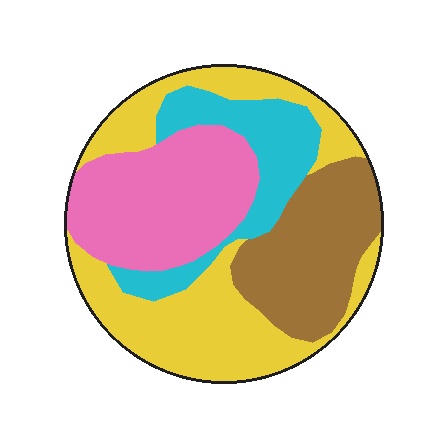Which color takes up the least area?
Cyan, at roughly 15%.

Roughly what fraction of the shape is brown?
Brown covers around 20% of the shape.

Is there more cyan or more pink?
Pink.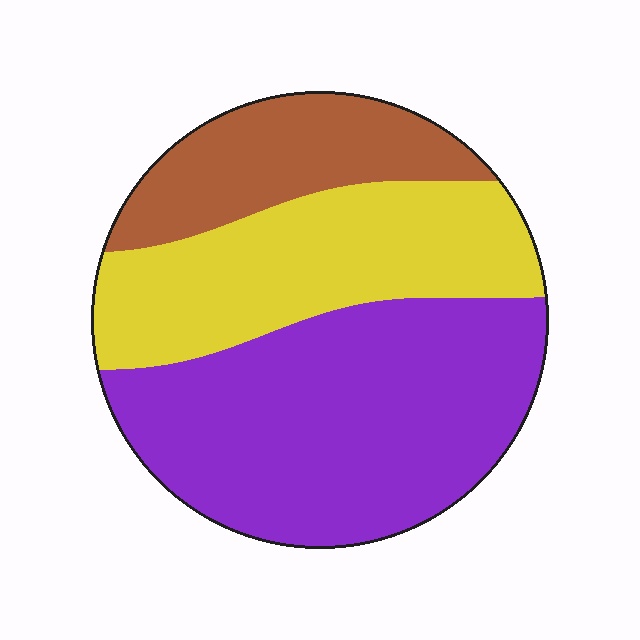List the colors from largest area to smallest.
From largest to smallest: purple, yellow, brown.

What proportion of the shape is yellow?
Yellow takes up about one third (1/3) of the shape.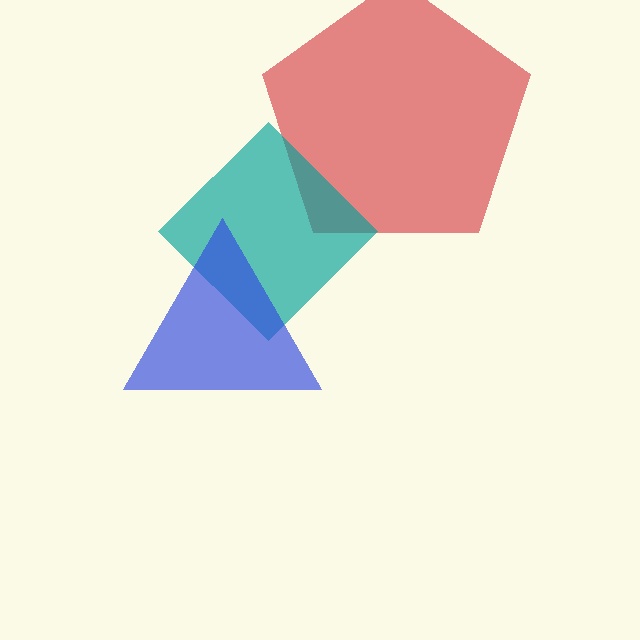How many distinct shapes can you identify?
There are 3 distinct shapes: a red pentagon, a teal diamond, a blue triangle.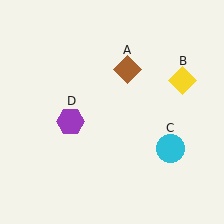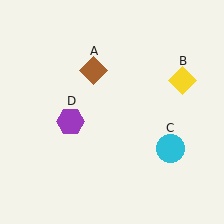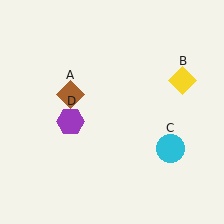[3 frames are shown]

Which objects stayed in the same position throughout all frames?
Yellow diamond (object B) and cyan circle (object C) and purple hexagon (object D) remained stationary.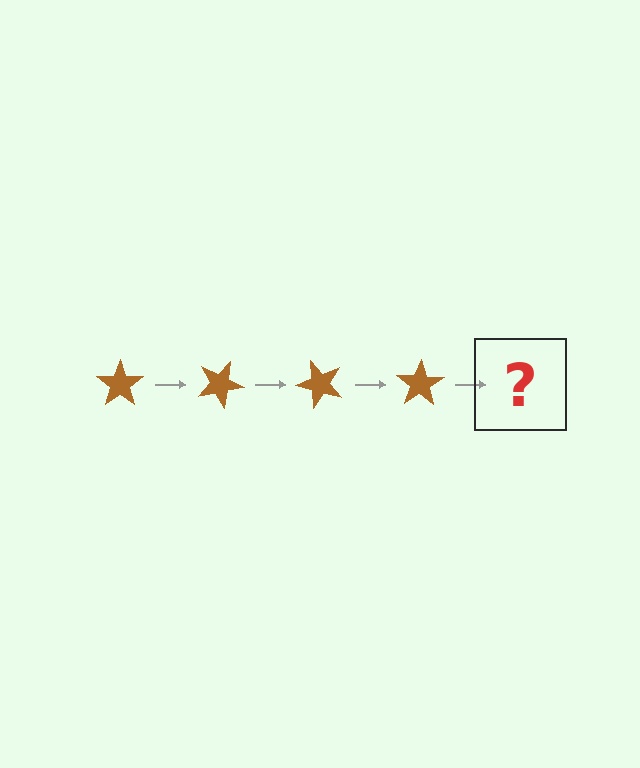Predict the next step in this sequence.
The next step is a brown star rotated 100 degrees.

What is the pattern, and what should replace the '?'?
The pattern is that the star rotates 25 degrees each step. The '?' should be a brown star rotated 100 degrees.